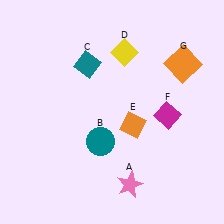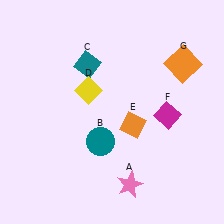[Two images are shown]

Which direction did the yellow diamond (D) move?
The yellow diamond (D) moved down.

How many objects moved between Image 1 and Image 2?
1 object moved between the two images.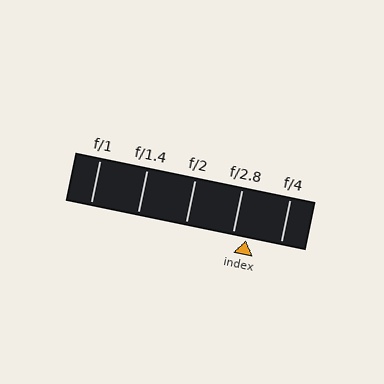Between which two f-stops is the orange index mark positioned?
The index mark is between f/2.8 and f/4.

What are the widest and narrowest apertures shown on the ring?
The widest aperture shown is f/1 and the narrowest is f/4.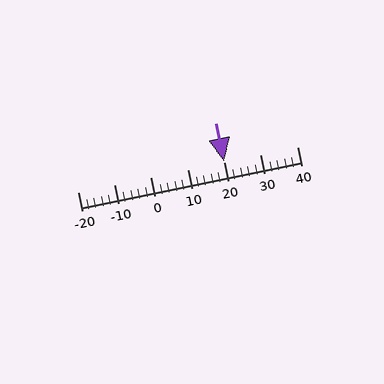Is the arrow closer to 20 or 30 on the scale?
The arrow is closer to 20.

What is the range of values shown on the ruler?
The ruler shows values from -20 to 40.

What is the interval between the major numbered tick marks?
The major tick marks are spaced 10 units apart.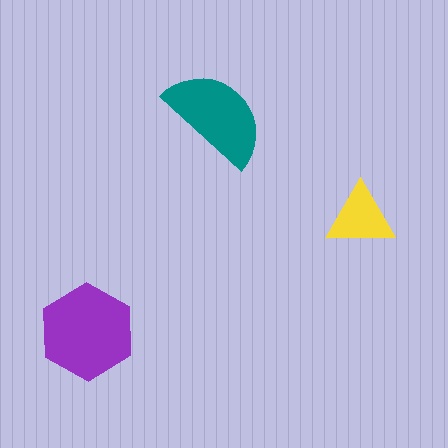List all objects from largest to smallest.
The purple hexagon, the teal semicircle, the yellow triangle.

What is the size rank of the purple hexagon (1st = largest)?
1st.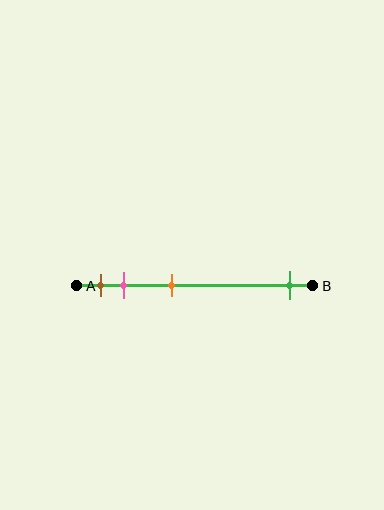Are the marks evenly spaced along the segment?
No, the marks are not evenly spaced.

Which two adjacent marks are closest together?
The brown and pink marks are the closest adjacent pair.